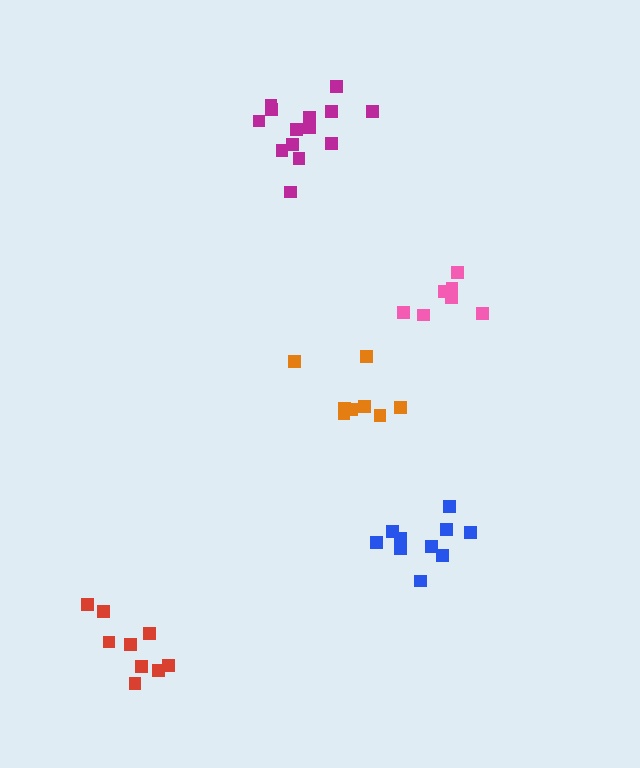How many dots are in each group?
Group 1: 8 dots, Group 2: 8 dots, Group 3: 14 dots, Group 4: 9 dots, Group 5: 10 dots (49 total).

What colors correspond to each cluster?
The clusters are colored: pink, orange, magenta, red, blue.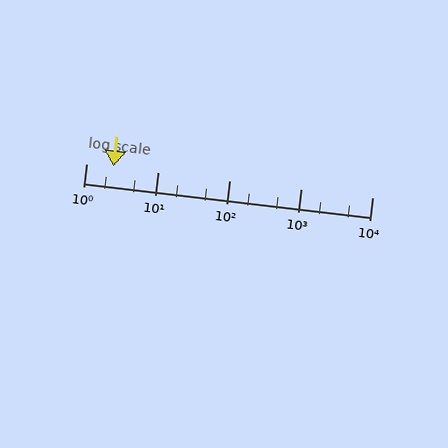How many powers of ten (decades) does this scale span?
The scale spans 4 decades, from 1 to 10000.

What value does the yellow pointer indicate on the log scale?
The pointer indicates approximately 2.4.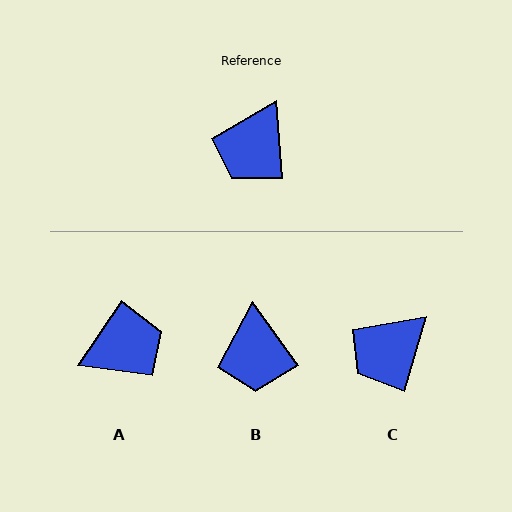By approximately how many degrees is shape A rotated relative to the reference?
Approximately 142 degrees counter-clockwise.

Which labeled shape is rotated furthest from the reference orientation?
A, about 142 degrees away.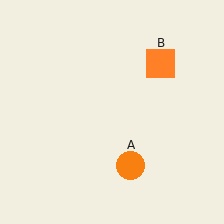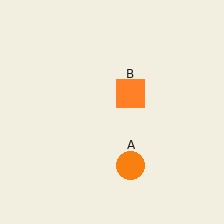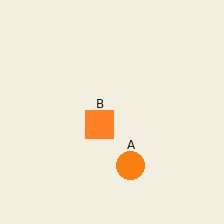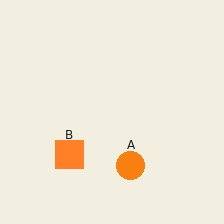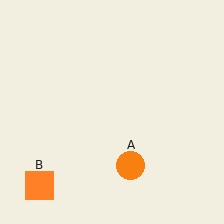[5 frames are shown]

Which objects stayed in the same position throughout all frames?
Orange circle (object A) remained stationary.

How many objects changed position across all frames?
1 object changed position: orange square (object B).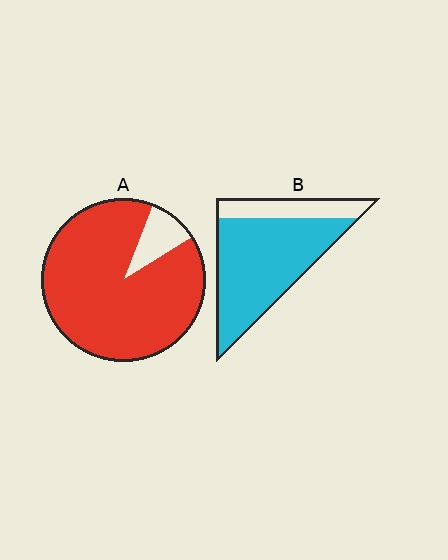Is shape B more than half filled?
Yes.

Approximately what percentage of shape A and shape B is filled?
A is approximately 90% and B is approximately 75%.